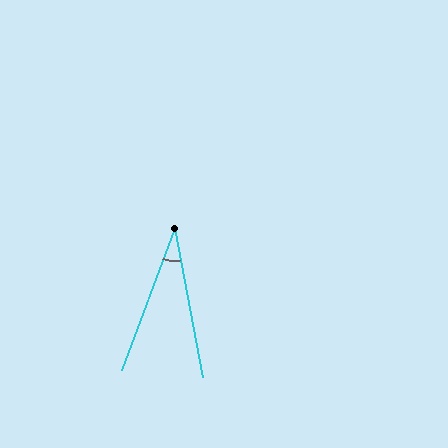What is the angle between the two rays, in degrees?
Approximately 31 degrees.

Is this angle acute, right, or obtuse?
It is acute.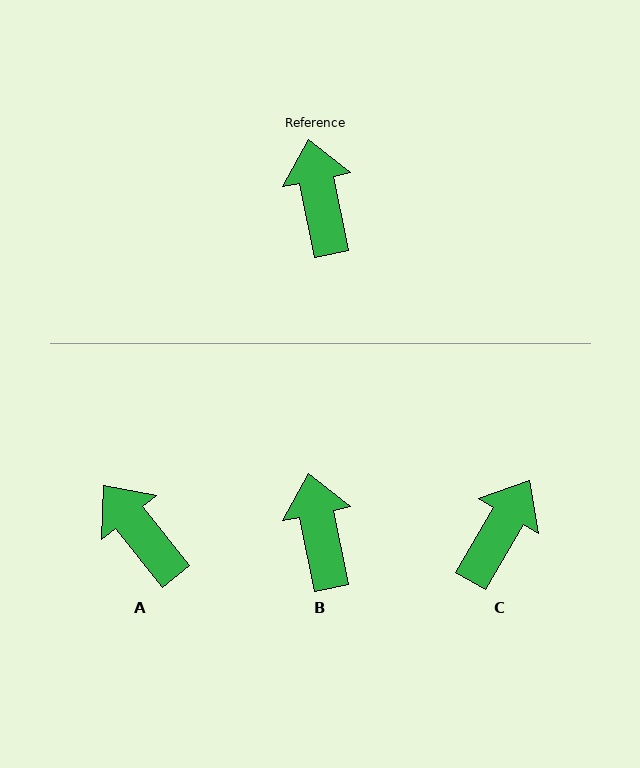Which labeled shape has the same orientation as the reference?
B.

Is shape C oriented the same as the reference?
No, it is off by about 42 degrees.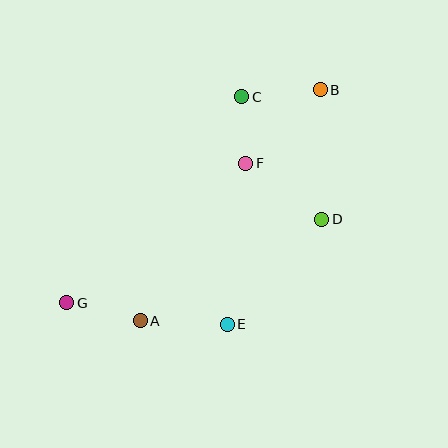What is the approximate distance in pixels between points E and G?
The distance between E and G is approximately 162 pixels.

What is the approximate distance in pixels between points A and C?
The distance between A and C is approximately 246 pixels.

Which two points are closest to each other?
Points C and F are closest to each other.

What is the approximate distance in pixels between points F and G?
The distance between F and G is approximately 227 pixels.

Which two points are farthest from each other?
Points B and G are farthest from each other.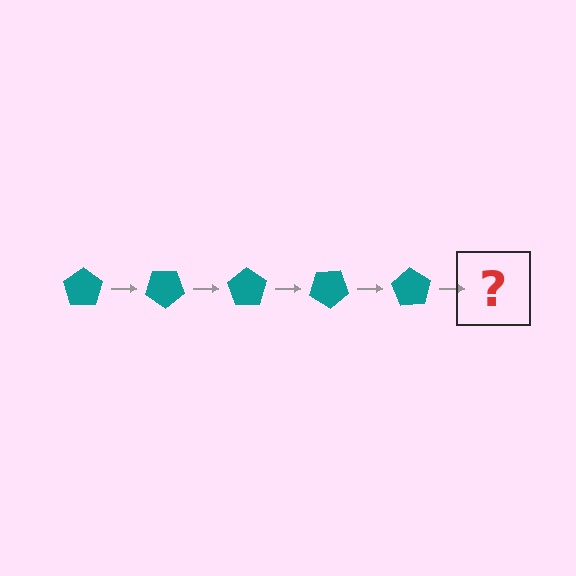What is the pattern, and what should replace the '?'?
The pattern is that the pentagon rotates 35 degrees each step. The '?' should be a teal pentagon rotated 175 degrees.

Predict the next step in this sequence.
The next step is a teal pentagon rotated 175 degrees.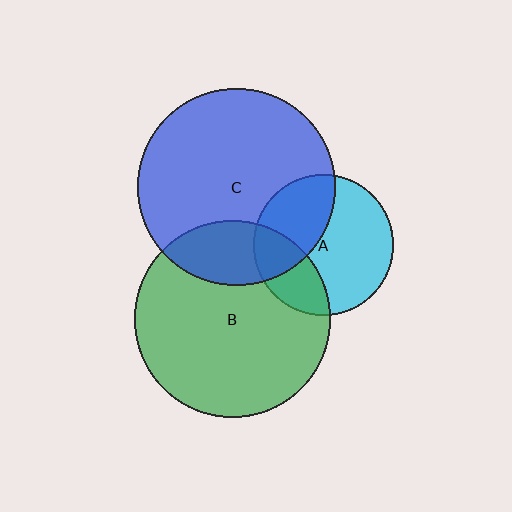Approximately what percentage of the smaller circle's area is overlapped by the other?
Approximately 25%.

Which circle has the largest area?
Circle C (blue).